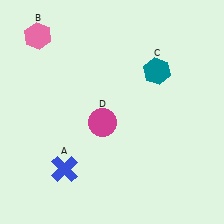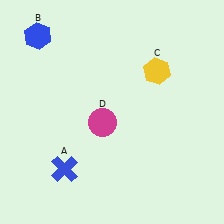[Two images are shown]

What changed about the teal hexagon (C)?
In Image 1, C is teal. In Image 2, it changed to yellow.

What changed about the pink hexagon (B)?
In Image 1, B is pink. In Image 2, it changed to blue.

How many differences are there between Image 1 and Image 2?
There are 2 differences between the two images.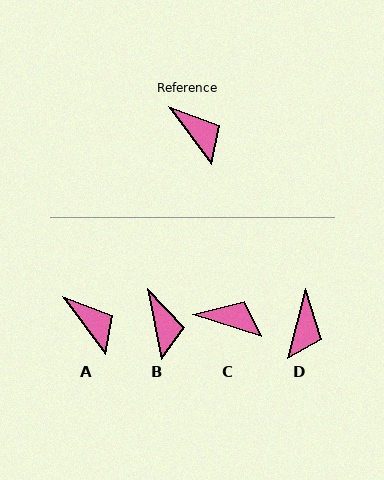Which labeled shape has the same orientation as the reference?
A.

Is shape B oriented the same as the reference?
No, it is off by about 25 degrees.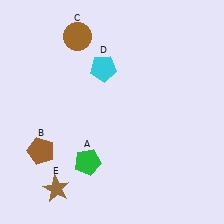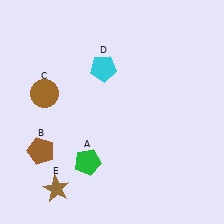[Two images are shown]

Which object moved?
The brown circle (C) moved down.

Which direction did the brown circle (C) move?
The brown circle (C) moved down.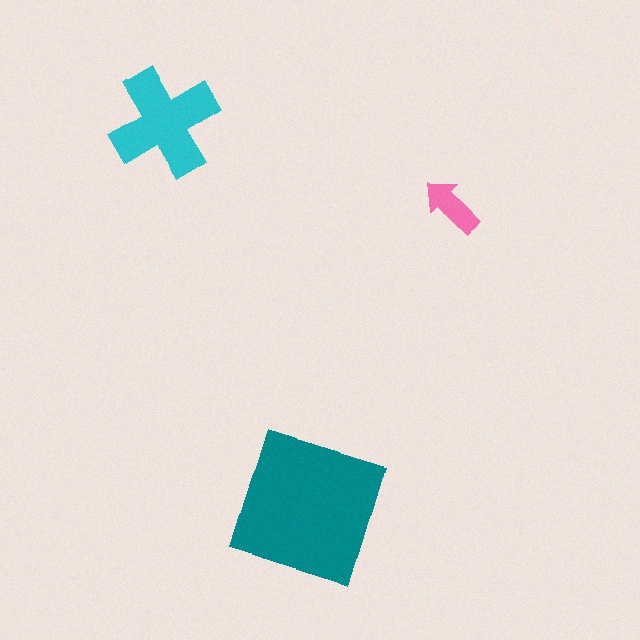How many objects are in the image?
There are 3 objects in the image.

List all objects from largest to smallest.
The teal square, the cyan cross, the pink arrow.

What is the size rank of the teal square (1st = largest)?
1st.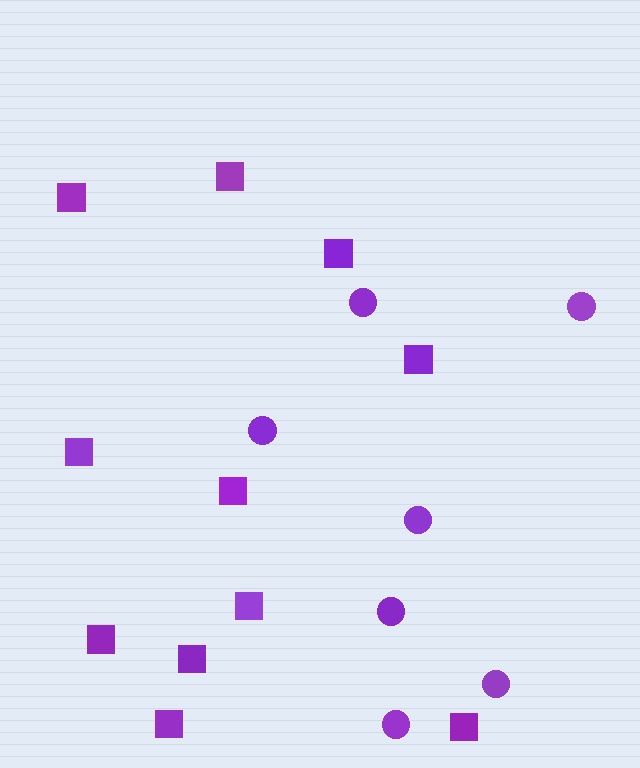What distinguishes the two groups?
There are 2 groups: one group of circles (7) and one group of squares (11).